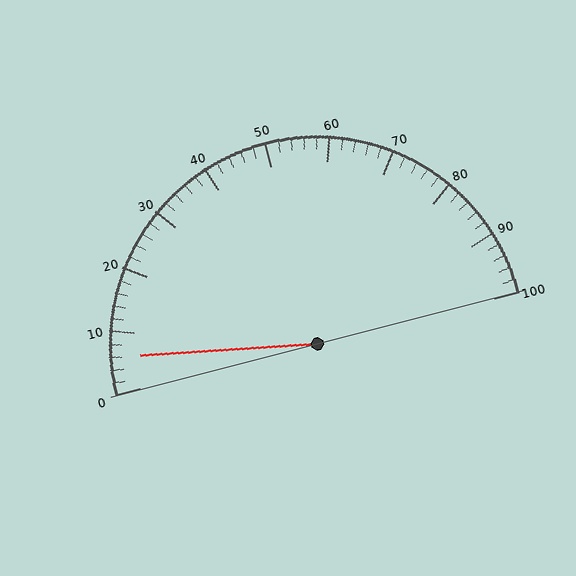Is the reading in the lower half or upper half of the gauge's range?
The reading is in the lower half of the range (0 to 100).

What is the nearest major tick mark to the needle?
The nearest major tick mark is 10.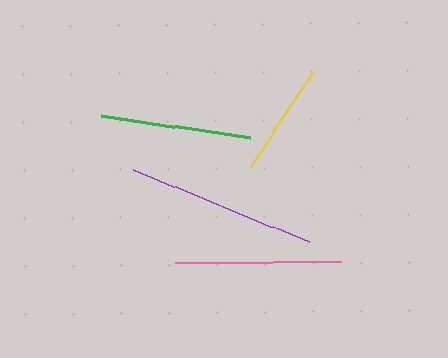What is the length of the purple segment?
The purple segment is approximately 190 pixels long.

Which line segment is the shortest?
The yellow line is the shortest at approximately 113 pixels.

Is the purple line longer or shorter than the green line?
The purple line is longer than the green line.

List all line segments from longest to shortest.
From longest to shortest: purple, pink, green, yellow.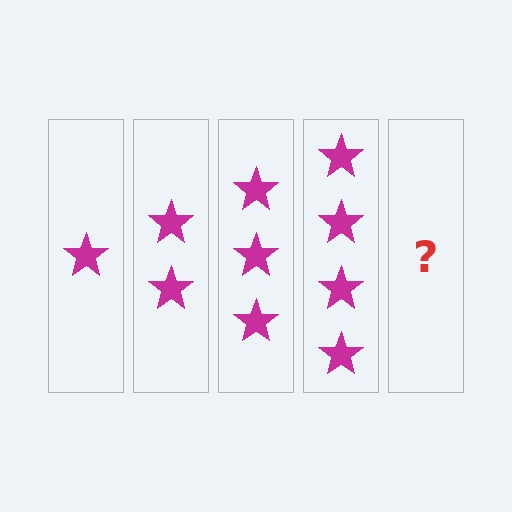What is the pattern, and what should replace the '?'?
The pattern is that each step adds one more star. The '?' should be 5 stars.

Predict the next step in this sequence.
The next step is 5 stars.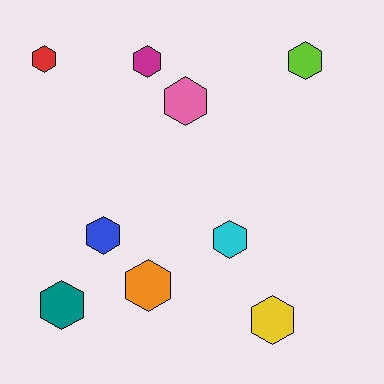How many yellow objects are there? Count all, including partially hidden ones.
There is 1 yellow object.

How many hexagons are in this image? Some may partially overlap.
There are 9 hexagons.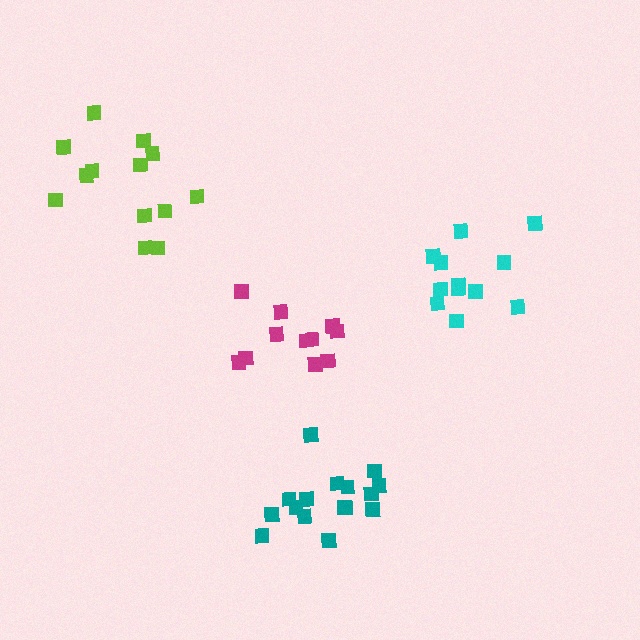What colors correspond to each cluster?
The clusters are colored: teal, magenta, cyan, lime.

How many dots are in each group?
Group 1: 16 dots, Group 2: 11 dots, Group 3: 12 dots, Group 4: 13 dots (52 total).